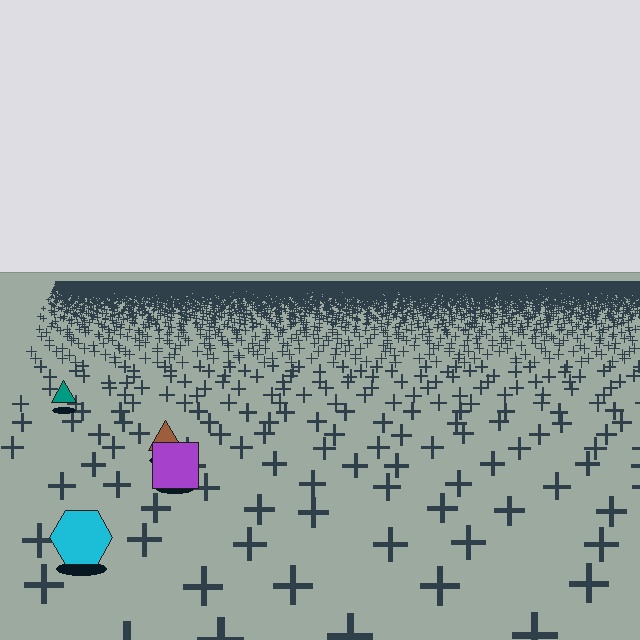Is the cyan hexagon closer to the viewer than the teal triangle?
Yes. The cyan hexagon is closer — you can tell from the texture gradient: the ground texture is coarser near it.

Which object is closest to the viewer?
The cyan hexagon is closest. The texture marks near it are larger and more spread out.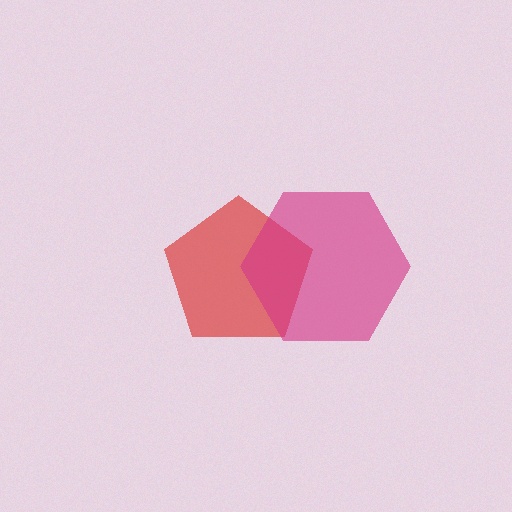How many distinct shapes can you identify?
There are 2 distinct shapes: a red pentagon, a magenta hexagon.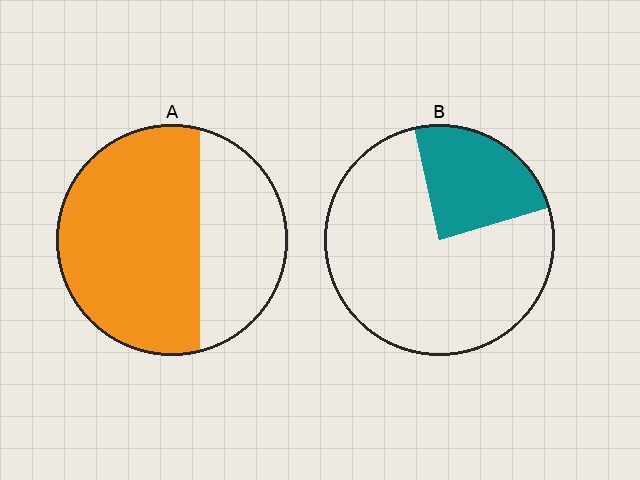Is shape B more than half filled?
No.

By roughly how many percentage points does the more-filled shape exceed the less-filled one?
By roughly 40 percentage points (A over B).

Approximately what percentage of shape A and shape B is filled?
A is approximately 65% and B is approximately 25%.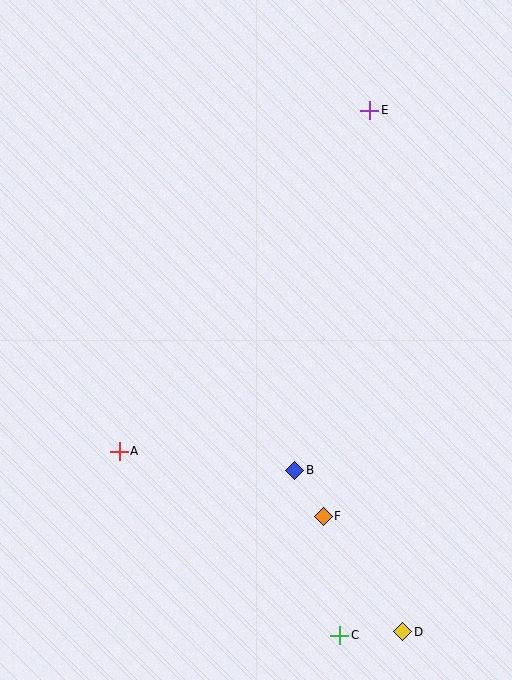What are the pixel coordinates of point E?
Point E is at (370, 110).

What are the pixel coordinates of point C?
Point C is at (340, 635).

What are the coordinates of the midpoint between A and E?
The midpoint between A and E is at (244, 281).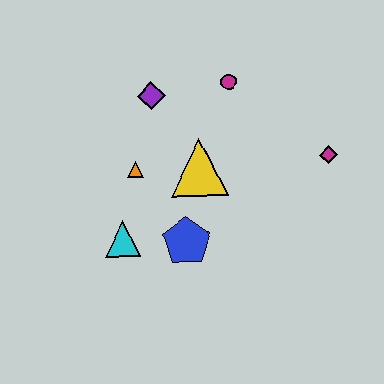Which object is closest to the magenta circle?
The purple diamond is closest to the magenta circle.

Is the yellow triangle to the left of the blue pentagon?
No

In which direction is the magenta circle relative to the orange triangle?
The magenta circle is to the right of the orange triangle.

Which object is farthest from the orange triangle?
The magenta diamond is farthest from the orange triangle.